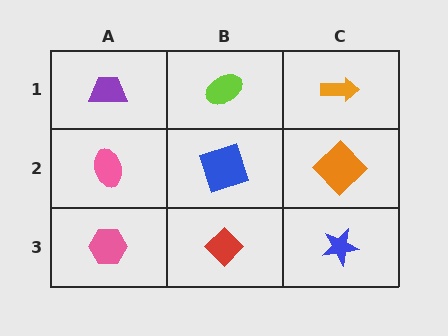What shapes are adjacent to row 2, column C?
An orange arrow (row 1, column C), a blue star (row 3, column C), a blue square (row 2, column B).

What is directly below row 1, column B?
A blue square.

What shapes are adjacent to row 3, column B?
A blue square (row 2, column B), a pink hexagon (row 3, column A), a blue star (row 3, column C).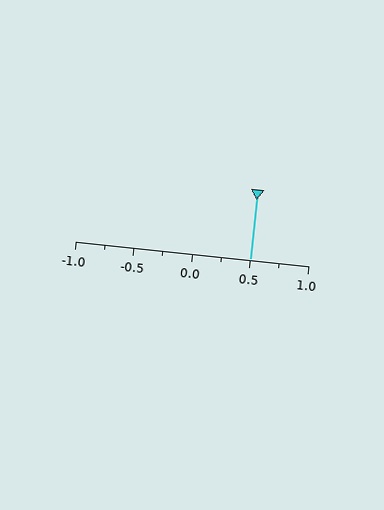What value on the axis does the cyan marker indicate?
The marker indicates approximately 0.5.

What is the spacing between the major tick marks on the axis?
The major ticks are spaced 0.5 apart.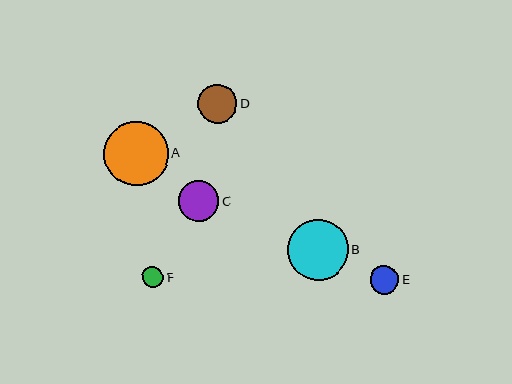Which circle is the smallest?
Circle F is the smallest with a size of approximately 21 pixels.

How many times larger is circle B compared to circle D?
Circle B is approximately 1.5 times the size of circle D.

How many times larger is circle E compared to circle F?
Circle E is approximately 1.3 times the size of circle F.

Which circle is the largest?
Circle A is the largest with a size of approximately 65 pixels.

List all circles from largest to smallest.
From largest to smallest: A, B, C, D, E, F.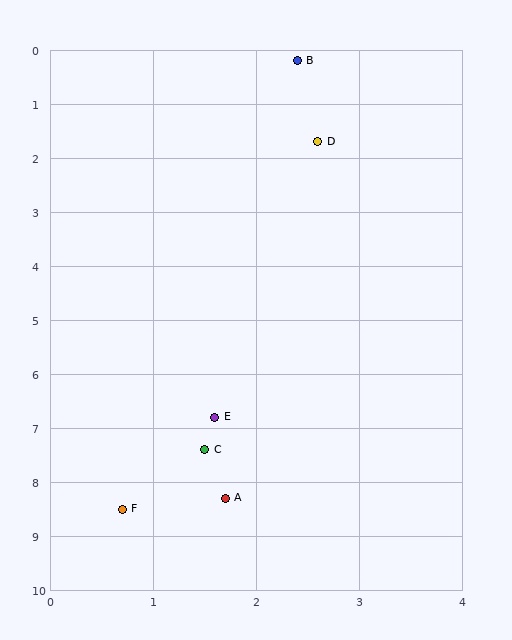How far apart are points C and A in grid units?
Points C and A are about 0.9 grid units apart.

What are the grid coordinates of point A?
Point A is at approximately (1.7, 8.3).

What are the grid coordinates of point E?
Point E is at approximately (1.6, 6.8).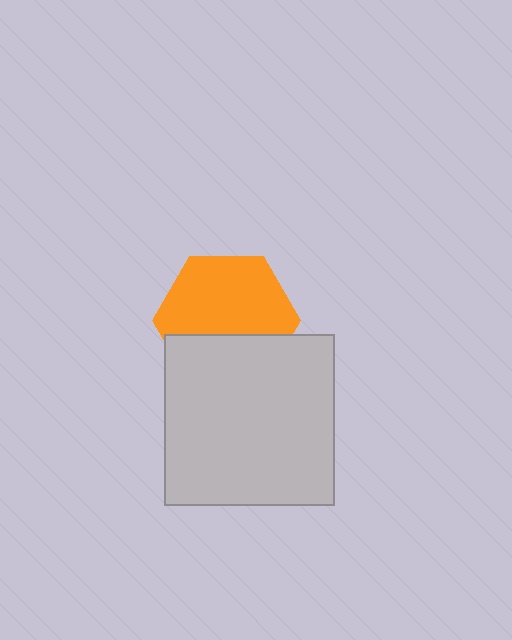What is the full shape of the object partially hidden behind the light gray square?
The partially hidden object is an orange hexagon.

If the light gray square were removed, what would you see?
You would see the complete orange hexagon.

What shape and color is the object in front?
The object in front is a light gray square.